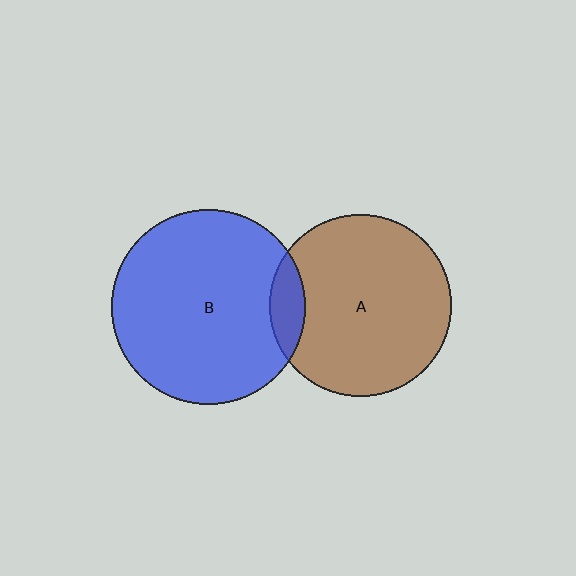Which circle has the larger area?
Circle B (blue).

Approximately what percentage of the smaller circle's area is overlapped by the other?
Approximately 10%.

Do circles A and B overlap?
Yes.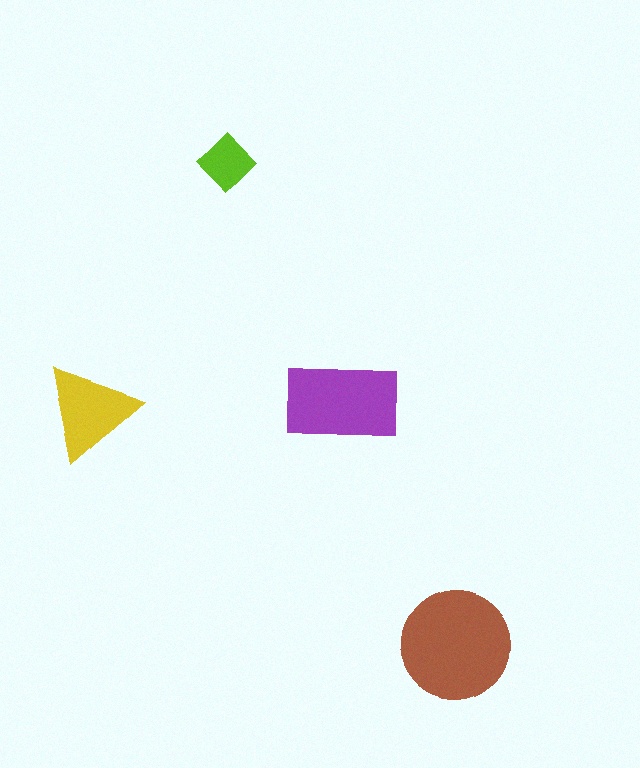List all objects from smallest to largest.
The lime diamond, the yellow triangle, the purple rectangle, the brown circle.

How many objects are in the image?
There are 4 objects in the image.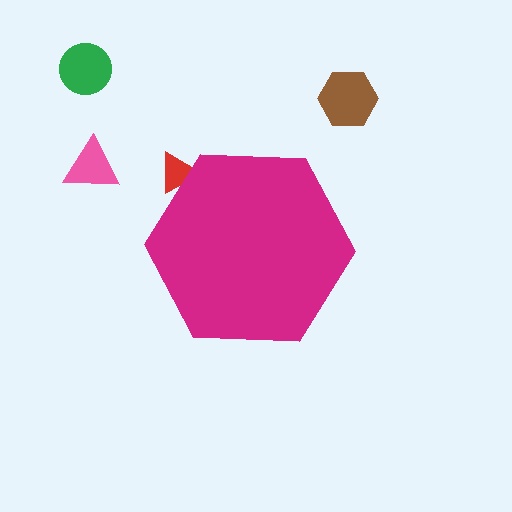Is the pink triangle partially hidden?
No, the pink triangle is fully visible.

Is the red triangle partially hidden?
Yes, the red triangle is partially hidden behind the magenta hexagon.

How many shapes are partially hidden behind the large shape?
1 shape is partially hidden.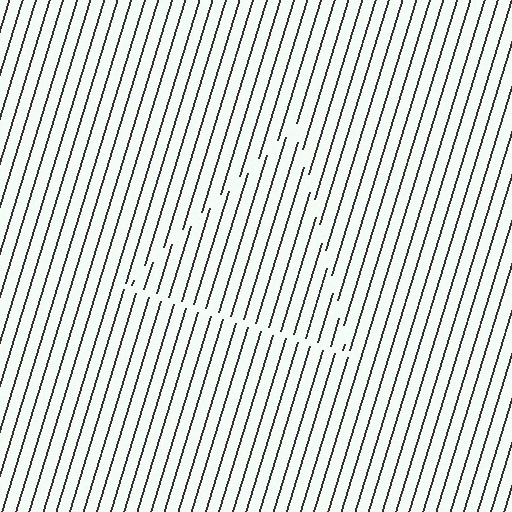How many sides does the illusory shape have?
3 sides — the line-ends trace a triangle.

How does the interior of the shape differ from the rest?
The interior of the shape contains the same grating, shifted by half a period — the contour is defined by the phase discontinuity where line-ends from the inner and outer gratings abut.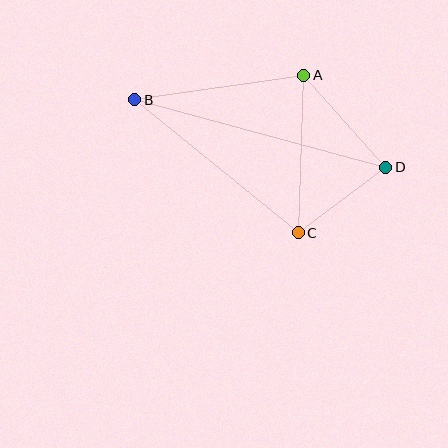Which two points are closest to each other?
Points C and D are closest to each other.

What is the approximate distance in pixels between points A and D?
The distance between A and D is approximately 123 pixels.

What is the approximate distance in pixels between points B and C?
The distance between B and C is approximately 211 pixels.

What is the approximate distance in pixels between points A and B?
The distance between A and B is approximately 171 pixels.